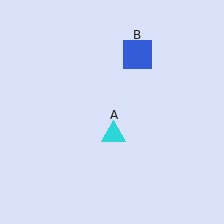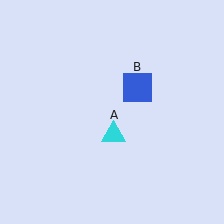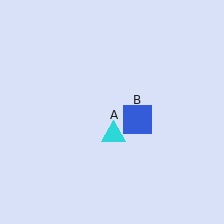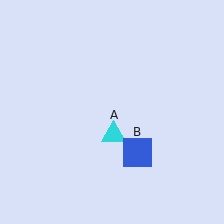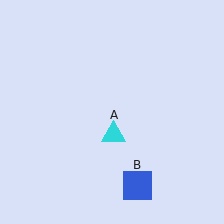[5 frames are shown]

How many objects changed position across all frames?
1 object changed position: blue square (object B).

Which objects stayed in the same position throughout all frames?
Cyan triangle (object A) remained stationary.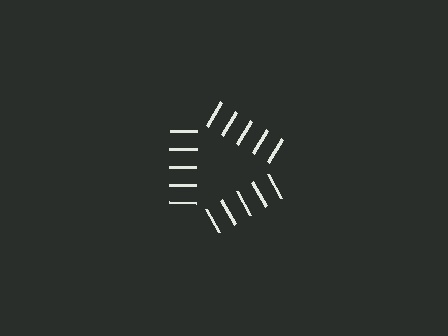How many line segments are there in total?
15 — 5 along each of the 3 edges.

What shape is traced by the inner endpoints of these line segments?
An illusory triangle — the line segments terminate on its edges but no continuous stroke is drawn.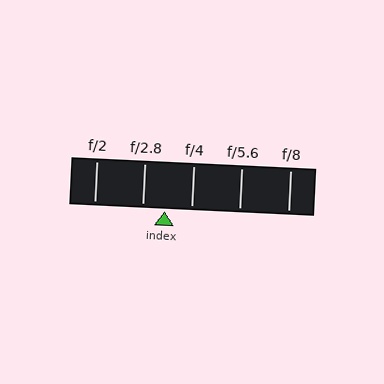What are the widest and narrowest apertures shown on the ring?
The widest aperture shown is f/2 and the narrowest is f/8.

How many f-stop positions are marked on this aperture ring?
There are 5 f-stop positions marked.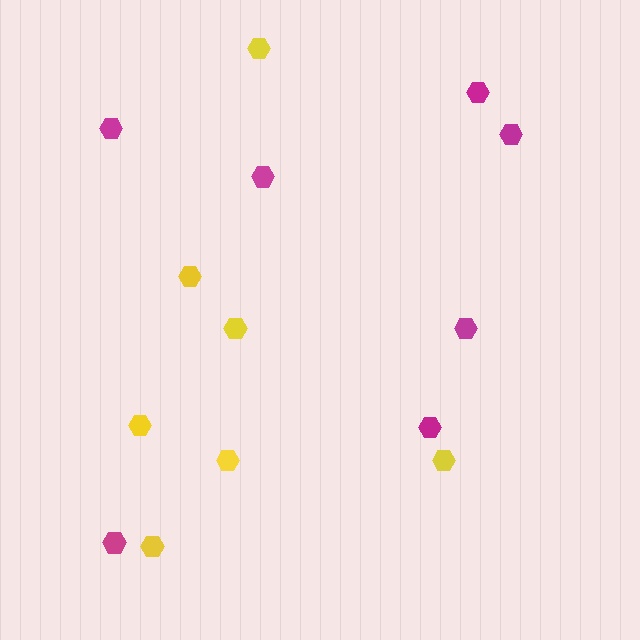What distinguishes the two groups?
There are 2 groups: one group of magenta hexagons (7) and one group of yellow hexagons (7).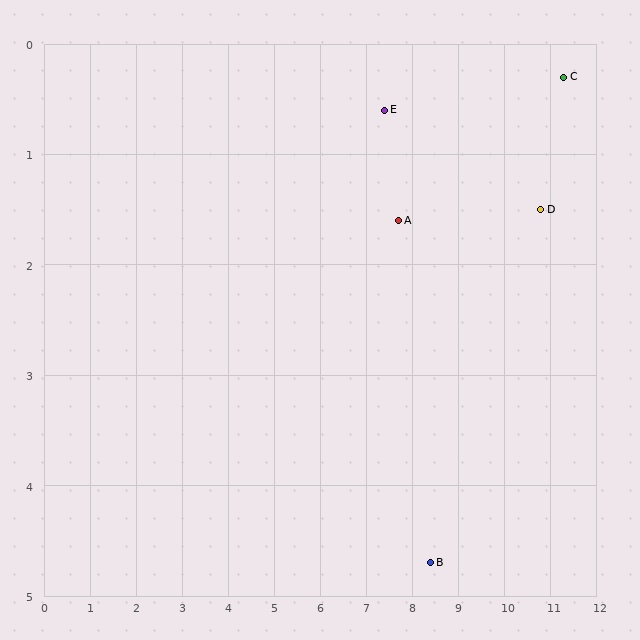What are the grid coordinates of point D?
Point D is at approximately (10.8, 1.5).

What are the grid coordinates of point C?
Point C is at approximately (11.3, 0.3).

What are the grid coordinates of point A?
Point A is at approximately (7.7, 1.6).